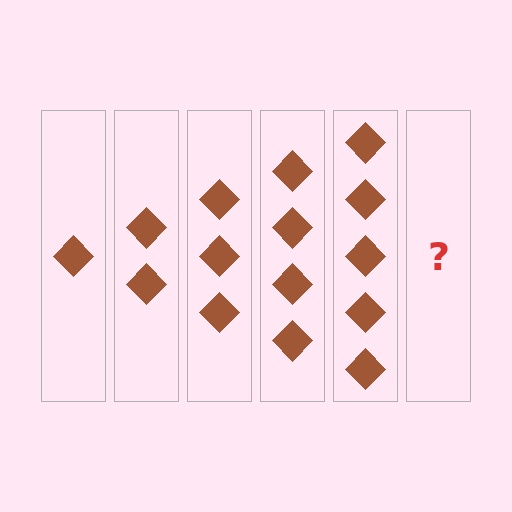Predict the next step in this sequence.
The next step is 6 diamonds.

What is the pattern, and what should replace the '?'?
The pattern is that each step adds one more diamond. The '?' should be 6 diamonds.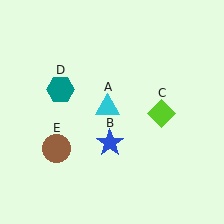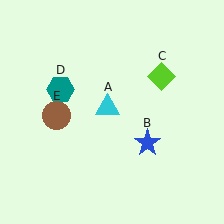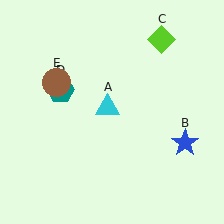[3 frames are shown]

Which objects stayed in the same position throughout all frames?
Cyan triangle (object A) and teal hexagon (object D) remained stationary.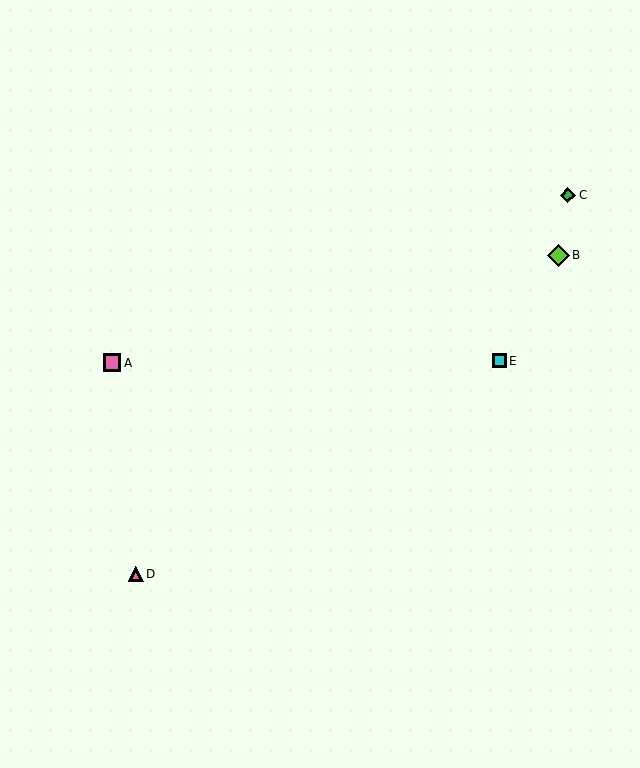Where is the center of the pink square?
The center of the pink square is at (112, 363).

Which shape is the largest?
The lime diamond (labeled B) is the largest.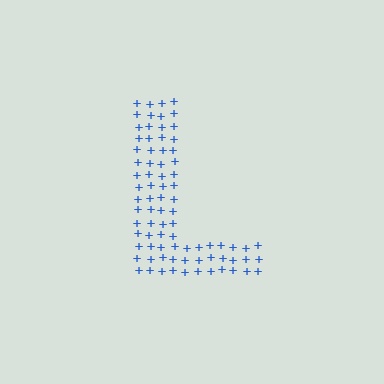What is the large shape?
The large shape is the letter L.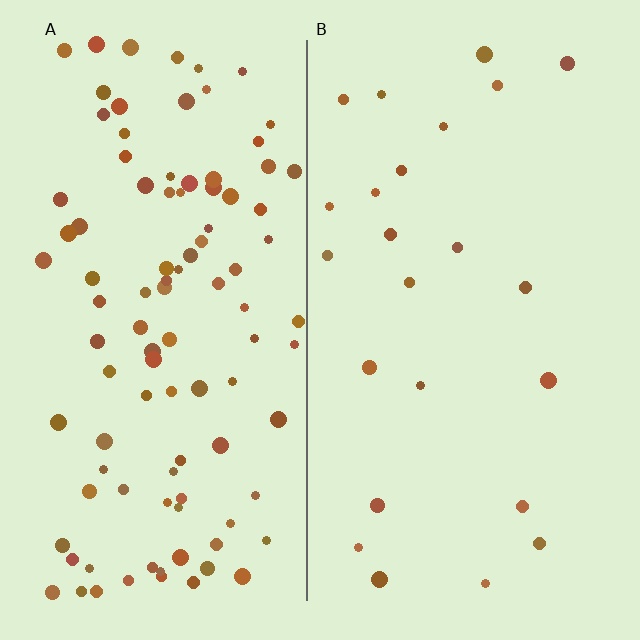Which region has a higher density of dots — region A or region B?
A (the left).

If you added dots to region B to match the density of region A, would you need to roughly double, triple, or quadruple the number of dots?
Approximately quadruple.